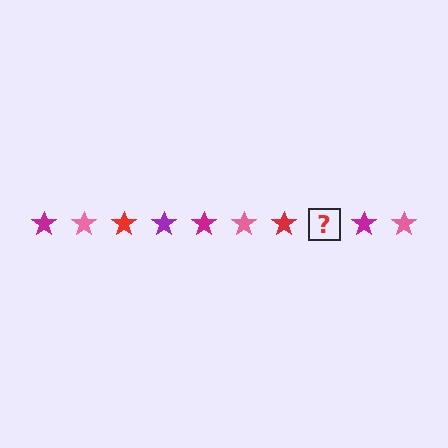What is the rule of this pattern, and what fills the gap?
The rule is that the pattern cycles through magenta, pink, red, purple stars. The gap should be filled with a purple star.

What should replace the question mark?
The question mark should be replaced with a purple star.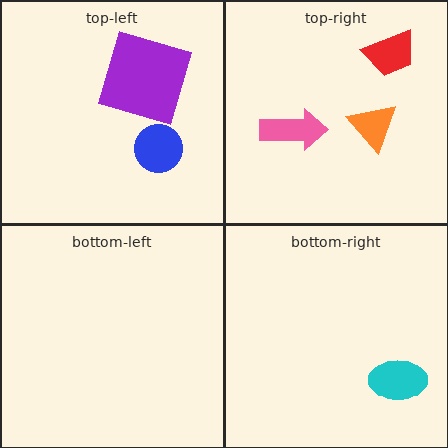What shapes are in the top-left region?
The blue circle, the purple square.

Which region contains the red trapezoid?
The top-right region.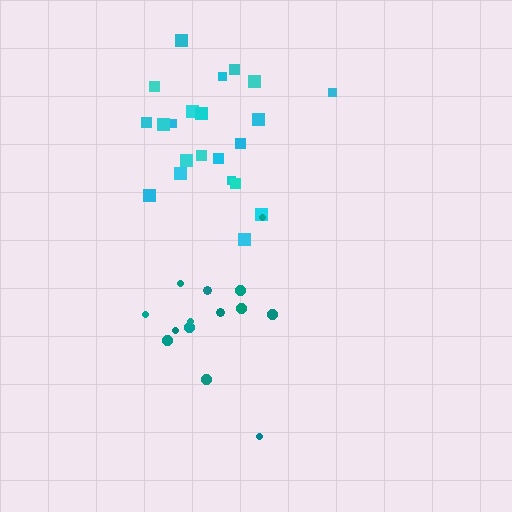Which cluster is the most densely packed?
Cyan.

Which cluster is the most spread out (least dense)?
Teal.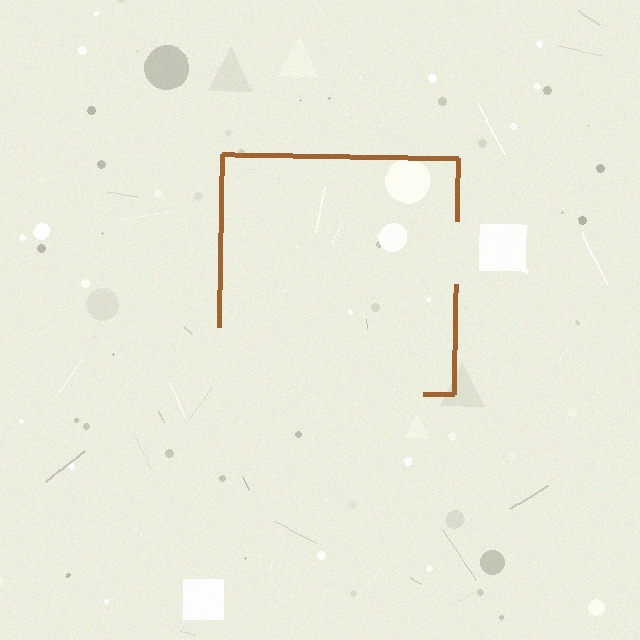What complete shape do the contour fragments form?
The contour fragments form a square.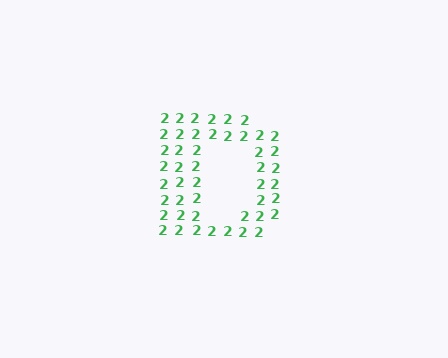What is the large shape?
The large shape is the letter D.